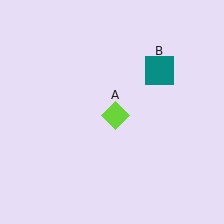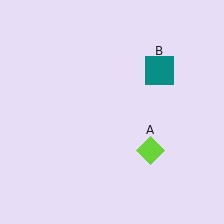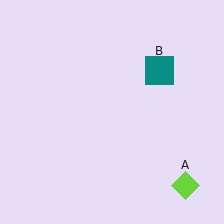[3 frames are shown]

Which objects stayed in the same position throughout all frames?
Teal square (object B) remained stationary.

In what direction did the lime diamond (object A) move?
The lime diamond (object A) moved down and to the right.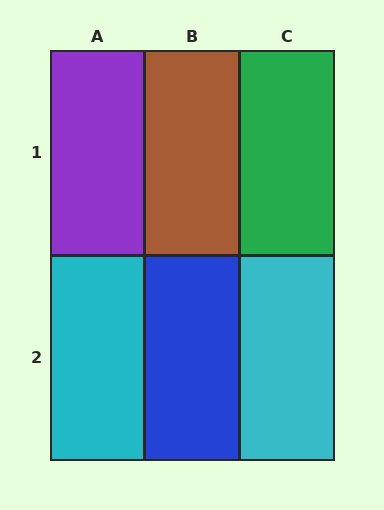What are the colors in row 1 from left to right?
Purple, brown, green.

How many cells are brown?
1 cell is brown.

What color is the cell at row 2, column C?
Cyan.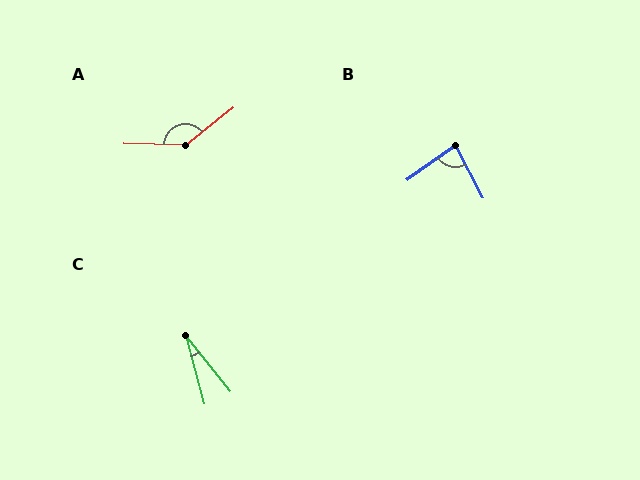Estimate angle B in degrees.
Approximately 81 degrees.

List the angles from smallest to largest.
C (24°), B (81°), A (140°).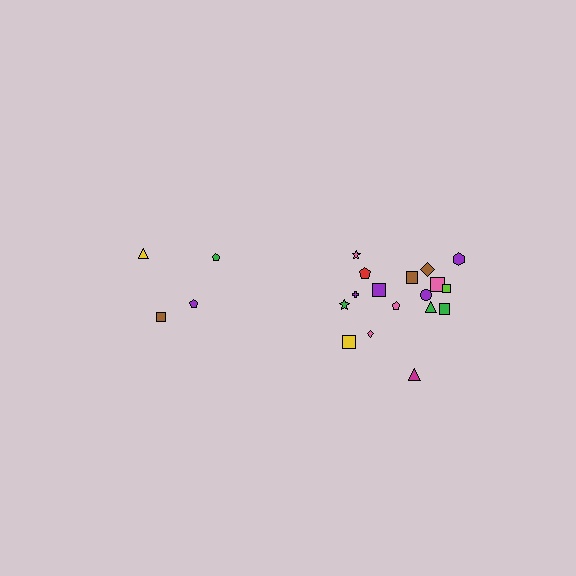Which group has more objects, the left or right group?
The right group.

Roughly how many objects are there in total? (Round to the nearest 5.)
Roughly 20 objects in total.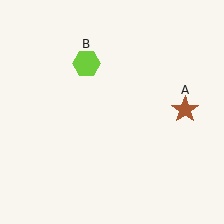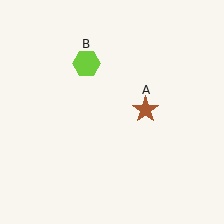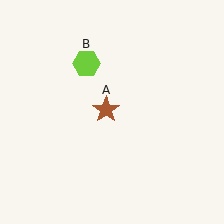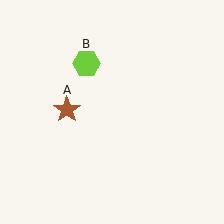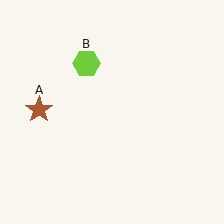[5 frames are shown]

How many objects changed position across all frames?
1 object changed position: brown star (object A).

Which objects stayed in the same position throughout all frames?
Lime hexagon (object B) remained stationary.